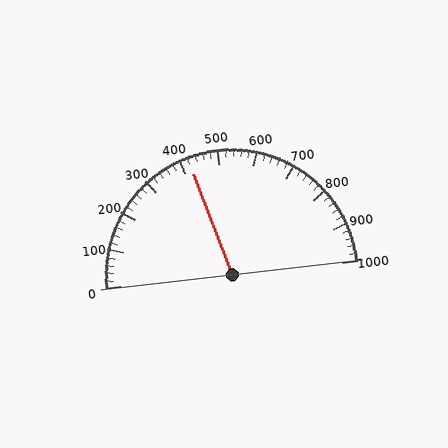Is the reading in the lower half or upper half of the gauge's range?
The reading is in the lower half of the range (0 to 1000).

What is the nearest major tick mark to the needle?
The nearest major tick mark is 400.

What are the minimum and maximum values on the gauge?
The gauge ranges from 0 to 1000.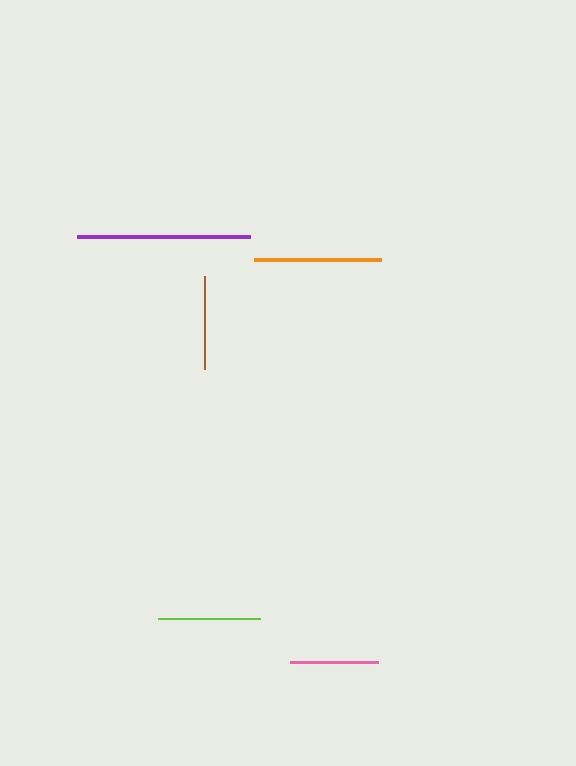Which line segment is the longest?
The purple line is the longest at approximately 172 pixels.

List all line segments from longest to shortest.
From longest to shortest: purple, orange, lime, brown, pink.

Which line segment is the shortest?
The pink line is the shortest at approximately 88 pixels.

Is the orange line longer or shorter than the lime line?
The orange line is longer than the lime line.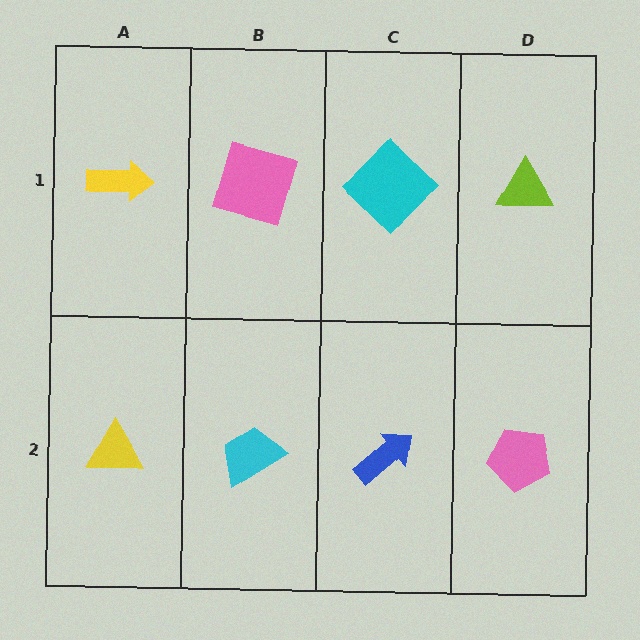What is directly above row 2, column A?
A yellow arrow.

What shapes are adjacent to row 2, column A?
A yellow arrow (row 1, column A), a cyan trapezoid (row 2, column B).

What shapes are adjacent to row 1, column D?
A pink pentagon (row 2, column D), a cyan diamond (row 1, column C).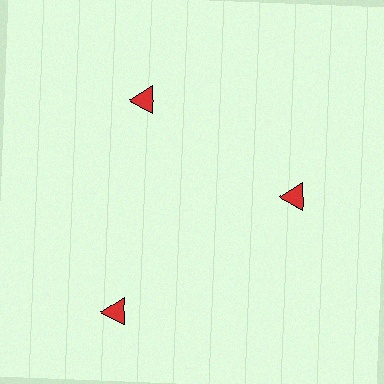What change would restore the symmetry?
The symmetry would be restored by moving it inward, back onto the ring so that all 3 triangles sit at equal angles and equal distance from the center.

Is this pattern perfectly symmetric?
No. The 3 red triangles are arranged in a ring, but one element near the 7 o'clock position is pushed outward from the center, breaking the 3-fold rotational symmetry.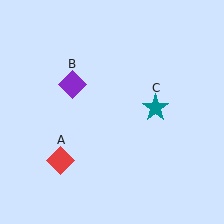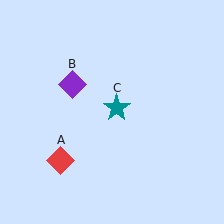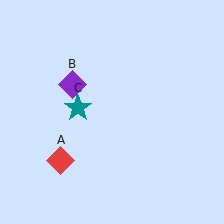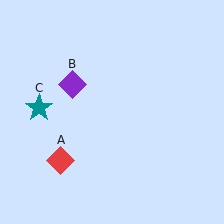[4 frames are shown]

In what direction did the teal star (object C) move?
The teal star (object C) moved left.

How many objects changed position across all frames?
1 object changed position: teal star (object C).